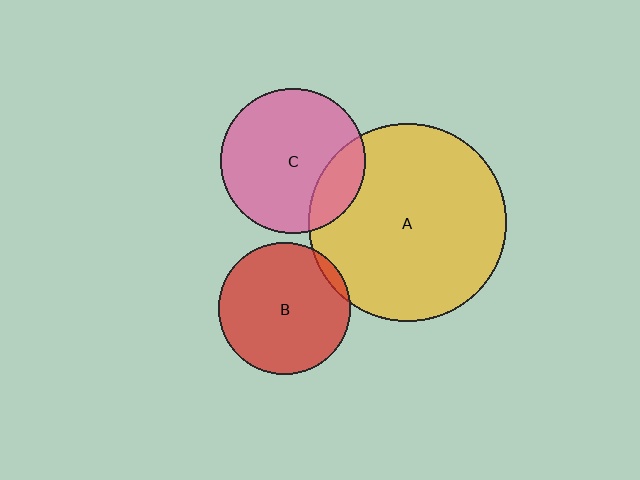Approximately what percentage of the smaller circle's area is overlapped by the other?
Approximately 20%.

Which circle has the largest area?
Circle A (yellow).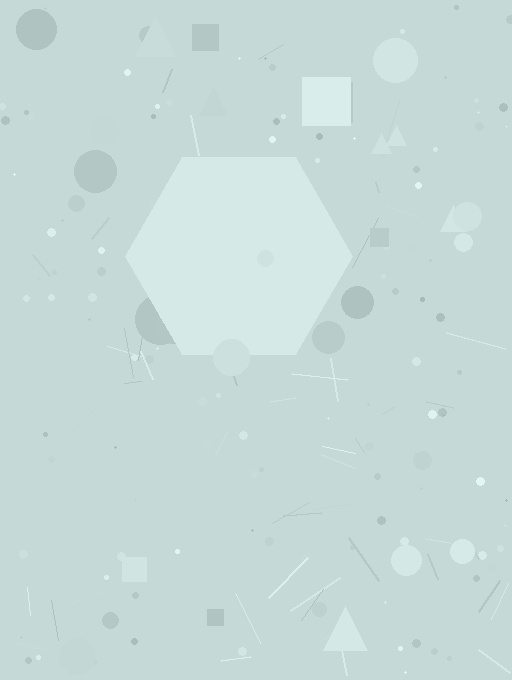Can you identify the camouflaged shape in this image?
The camouflaged shape is a hexagon.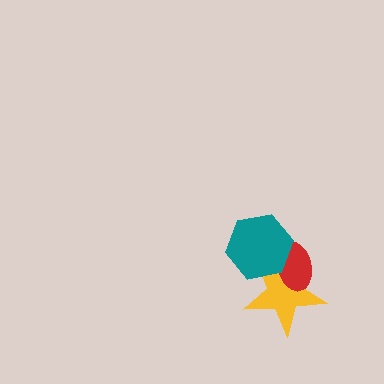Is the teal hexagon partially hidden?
No, no other shape covers it.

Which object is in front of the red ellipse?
The teal hexagon is in front of the red ellipse.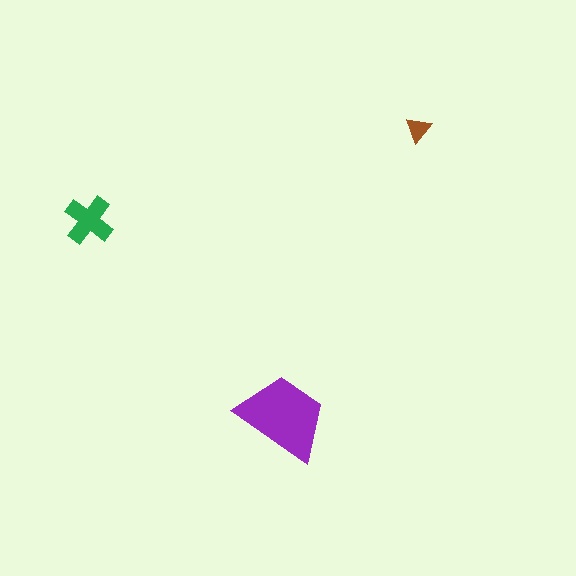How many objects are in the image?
There are 3 objects in the image.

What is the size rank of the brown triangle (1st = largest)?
3rd.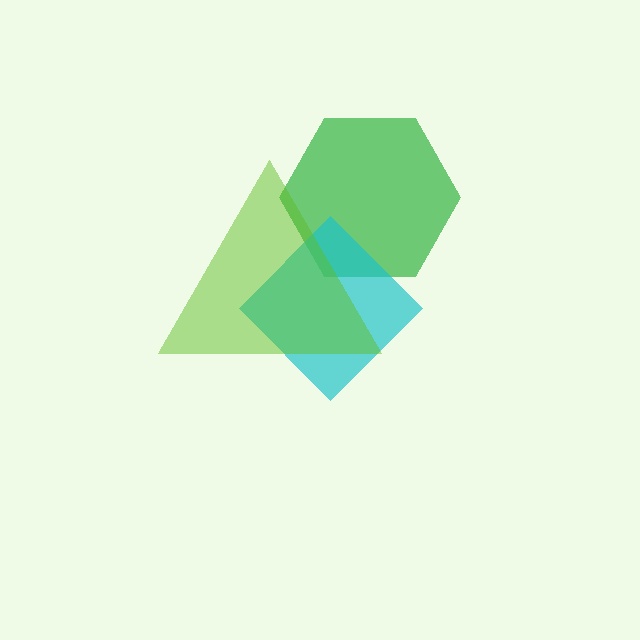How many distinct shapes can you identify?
There are 3 distinct shapes: a green hexagon, a cyan diamond, a lime triangle.